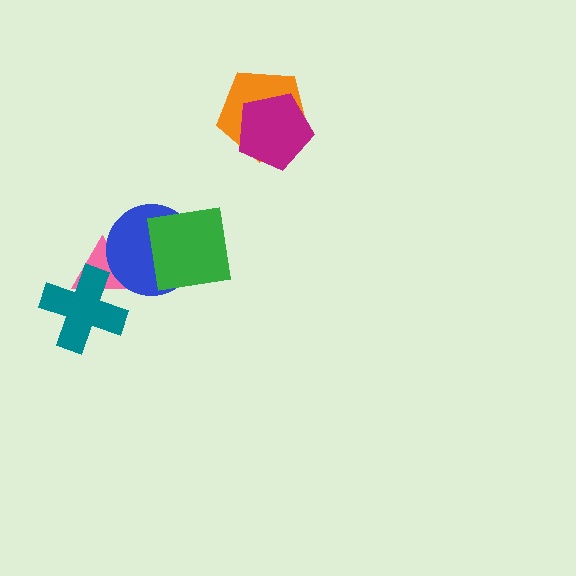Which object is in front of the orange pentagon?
The magenta pentagon is in front of the orange pentagon.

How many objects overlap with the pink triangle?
2 objects overlap with the pink triangle.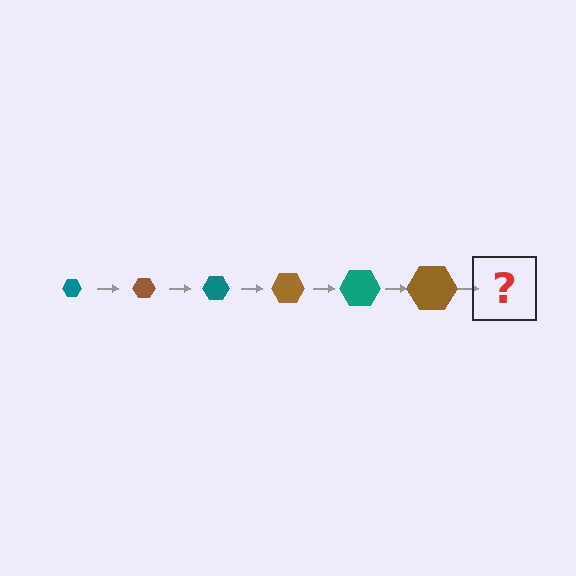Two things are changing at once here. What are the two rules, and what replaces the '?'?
The two rules are that the hexagon grows larger each step and the color cycles through teal and brown. The '?' should be a teal hexagon, larger than the previous one.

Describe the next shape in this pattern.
It should be a teal hexagon, larger than the previous one.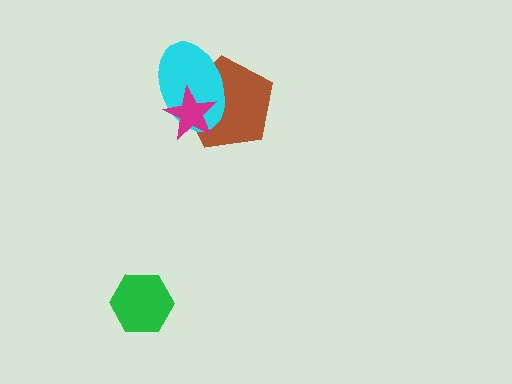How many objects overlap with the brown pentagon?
2 objects overlap with the brown pentagon.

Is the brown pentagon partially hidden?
Yes, it is partially covered by another shape.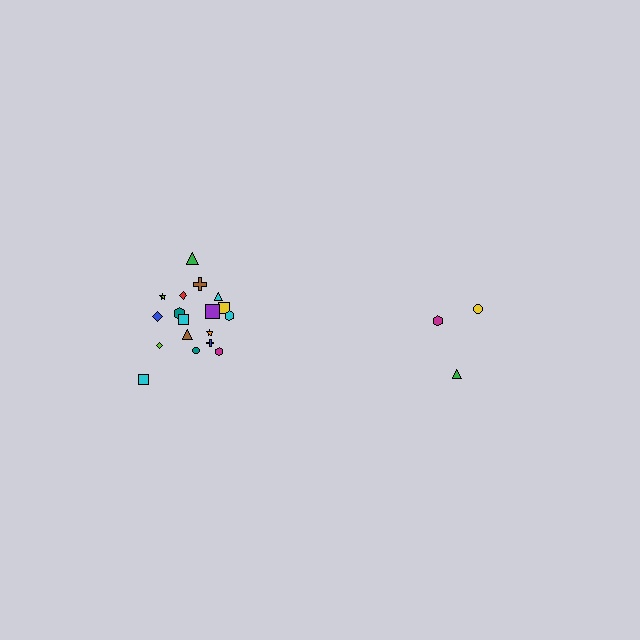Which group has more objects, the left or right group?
The left group.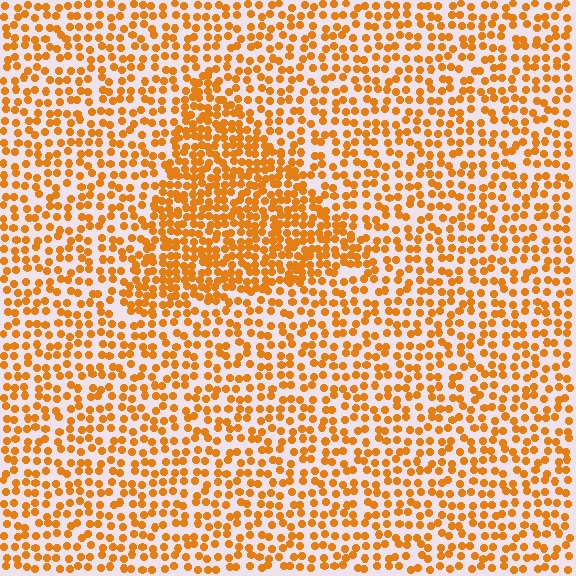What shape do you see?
I see a triangle.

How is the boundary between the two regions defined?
The boundary is defined by a change in element density (approximately 1.8x ratio). All elements are the same color, size, and shape.